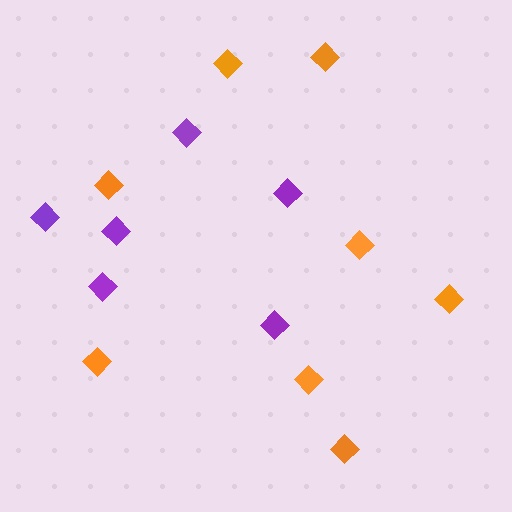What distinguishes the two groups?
There are 2 groups: one group of purple diamonds (6) and one group of orange diamonds (8).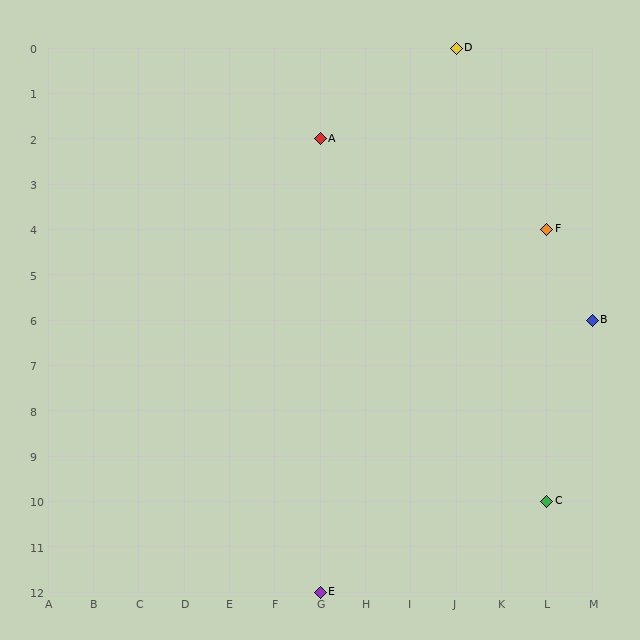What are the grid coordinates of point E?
Point E is at grid coordinates (G, 12).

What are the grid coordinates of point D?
Point D is at grid coordinates (J, 0).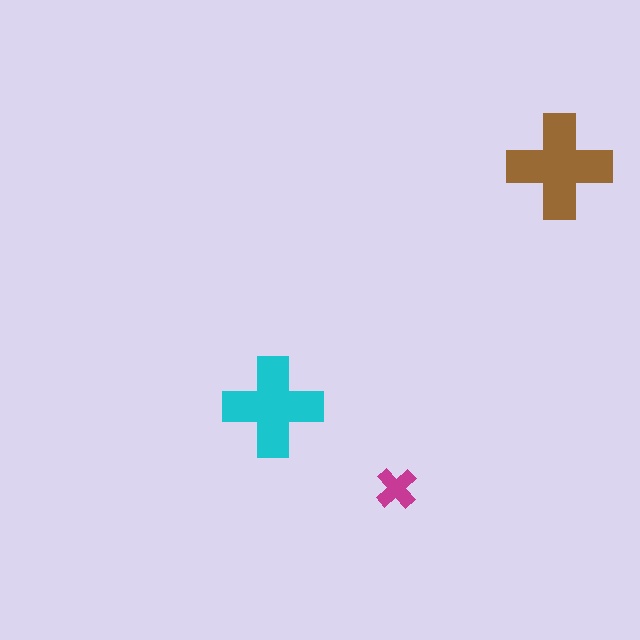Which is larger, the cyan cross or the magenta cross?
The cyan one.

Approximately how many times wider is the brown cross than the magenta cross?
About 2.5 times wider.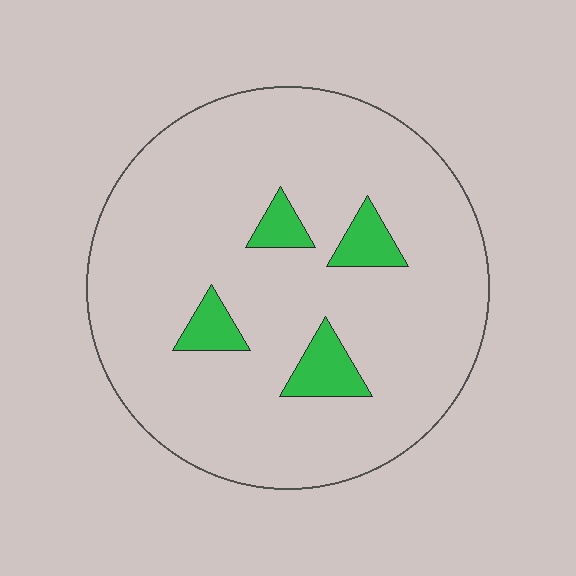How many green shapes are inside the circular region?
4.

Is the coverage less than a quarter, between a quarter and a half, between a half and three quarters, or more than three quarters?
Less than a quarter.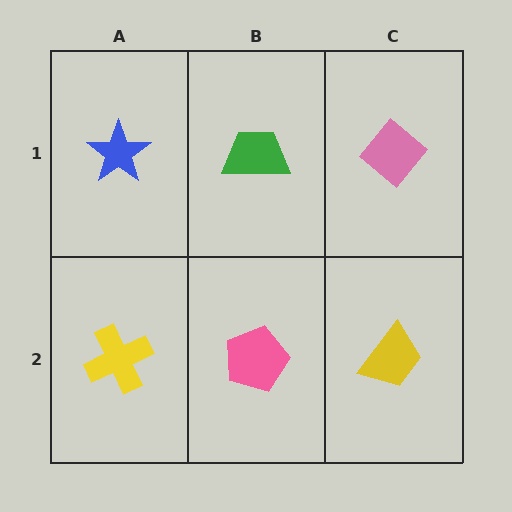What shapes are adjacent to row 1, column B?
A pink pentagon (row 2, column B), a blue star (row 1, column A), a pink diamond (row 1, column C).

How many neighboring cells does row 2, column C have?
2.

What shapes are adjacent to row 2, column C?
A pink diamond (row 1, column C), a pink pentagon (row 2, column B).